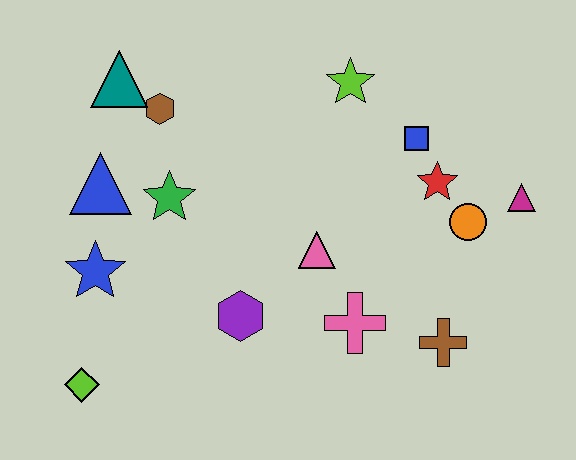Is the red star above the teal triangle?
No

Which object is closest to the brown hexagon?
The teal triangle is closest to the brown hexagon.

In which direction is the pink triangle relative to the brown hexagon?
The pink triangle is to the right of the brown hexagon.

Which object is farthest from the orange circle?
The lime diamond is farthest from the orange circle.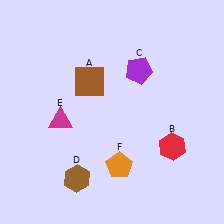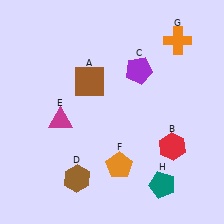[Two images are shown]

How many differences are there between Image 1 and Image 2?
There are 2 differences between the two images.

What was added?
An orange cross (G), a teal pentagon (H) were added in Image 2.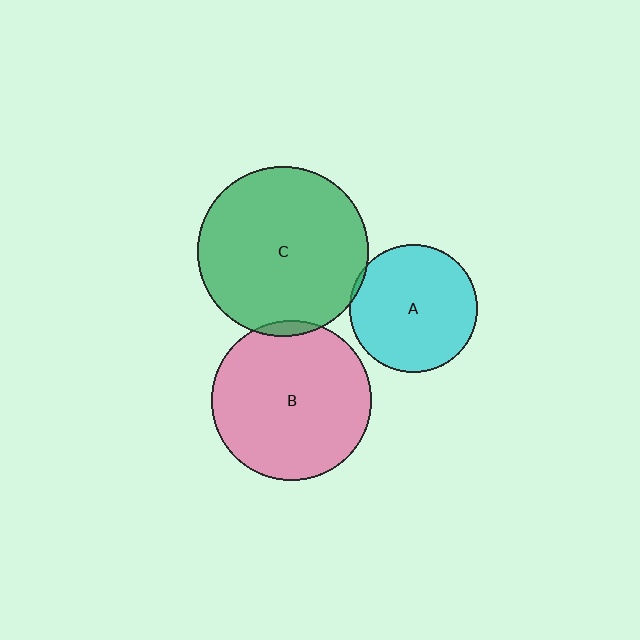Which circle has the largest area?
Circle C (green).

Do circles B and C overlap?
Yes.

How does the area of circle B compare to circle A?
Approximately 1.5 times.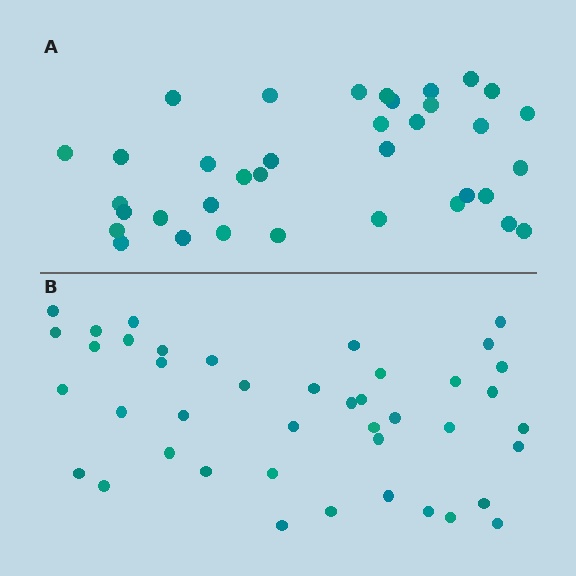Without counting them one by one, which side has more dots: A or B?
Region B (the bottom region) has more dots.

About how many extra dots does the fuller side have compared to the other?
Region B has about 6 more dots than region A.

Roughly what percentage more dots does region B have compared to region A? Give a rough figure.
About 15% more.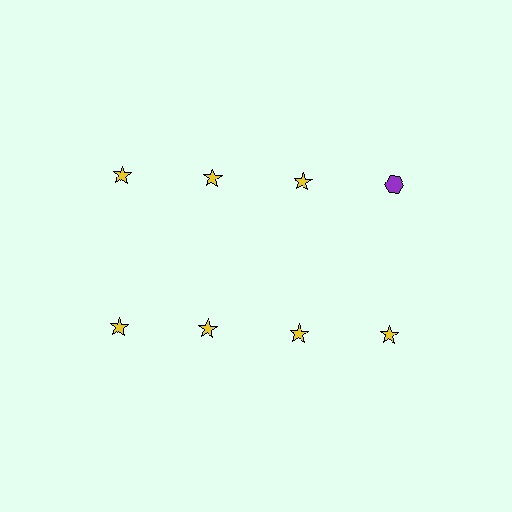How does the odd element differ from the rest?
It differs in both color (purple instead of yellow) and shape (hexagon instead of star).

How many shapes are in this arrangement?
There are 8 shapes arranged in a grid pattern.